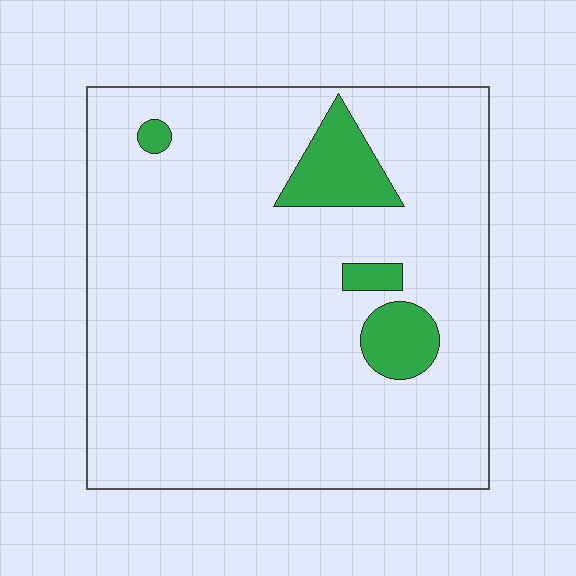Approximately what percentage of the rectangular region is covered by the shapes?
Approximately 10%.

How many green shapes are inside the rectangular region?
4.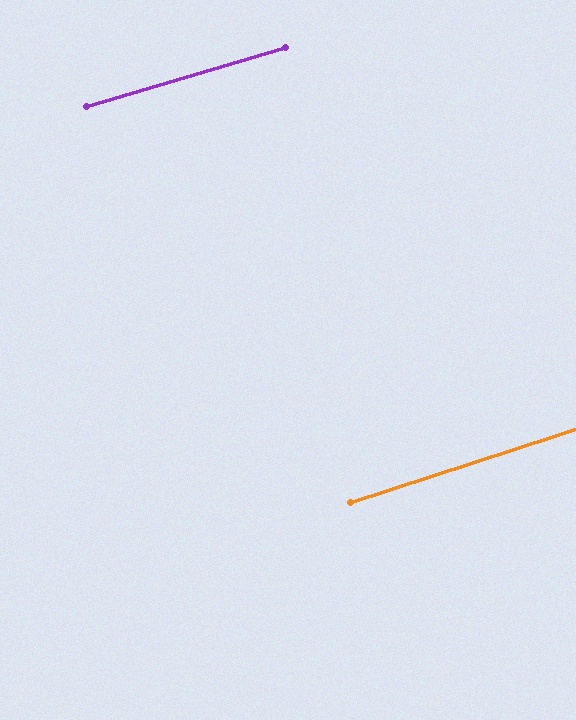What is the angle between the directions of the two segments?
Approximately 1 degree.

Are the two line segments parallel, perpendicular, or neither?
Parallel — their directions differ by only 1.4°.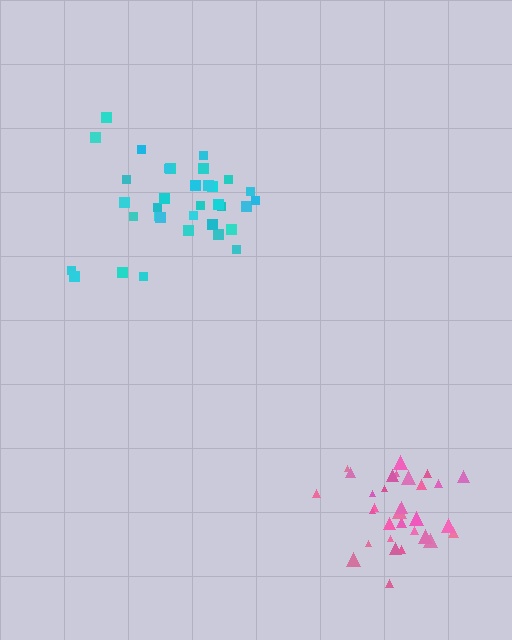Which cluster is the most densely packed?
Pink.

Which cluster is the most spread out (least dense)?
Cyan.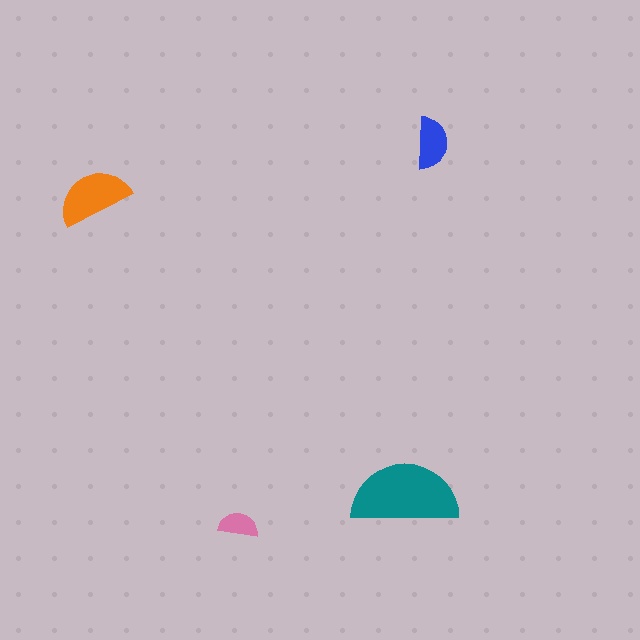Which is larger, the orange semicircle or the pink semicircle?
The orange one.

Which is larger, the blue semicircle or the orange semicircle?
The orange one.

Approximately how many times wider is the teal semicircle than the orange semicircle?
About 1.5 times wider.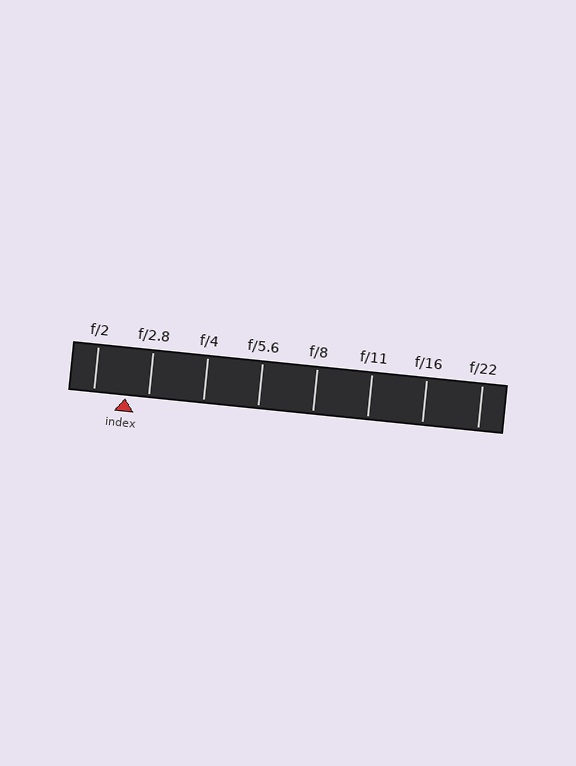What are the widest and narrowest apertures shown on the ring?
The widest aperture shown is f/2 and the narrowest is f/22.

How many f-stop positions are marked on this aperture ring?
There are 8 f-stop positions marked.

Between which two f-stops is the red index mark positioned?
The index mark is between f/2 and f/2.8.